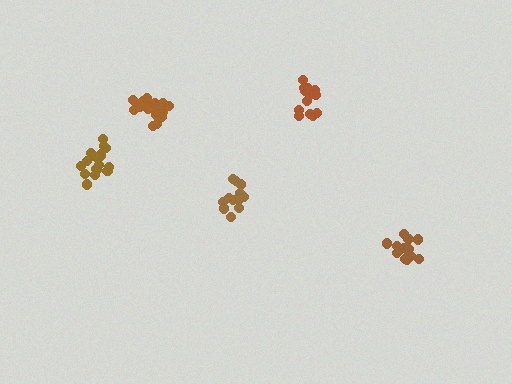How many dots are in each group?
Group 1: 15 dots, Group 2: 14 dots, Group 3: 14 dots, Group 4: 19 dots, Group 5: 17 dots (79 total).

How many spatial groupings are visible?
There are 5 spatial groupings.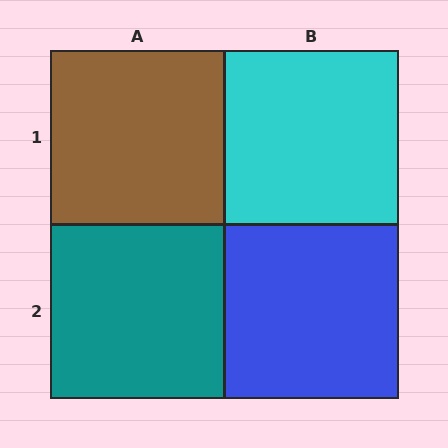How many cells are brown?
1 cell is brown.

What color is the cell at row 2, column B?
Blue.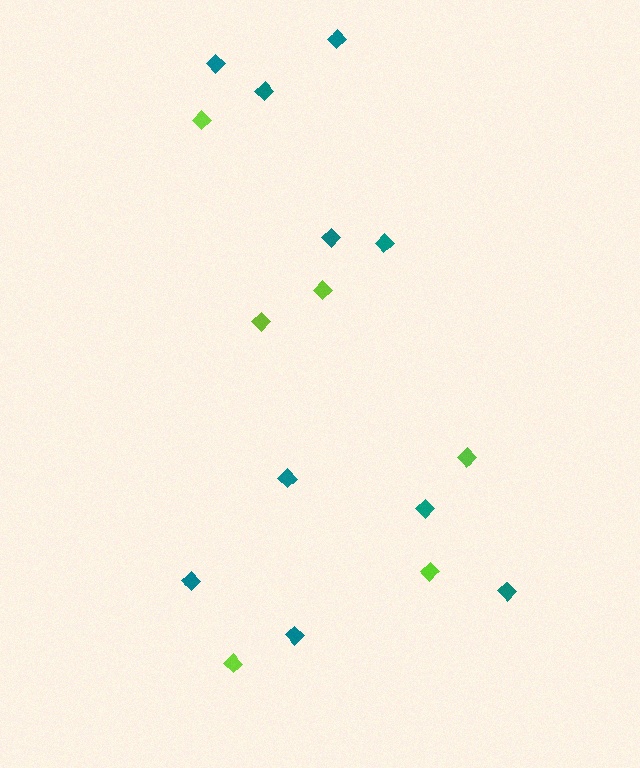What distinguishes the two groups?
There are 2 groups: one group of teal diamonds (10) and one group of lime diamonds (6).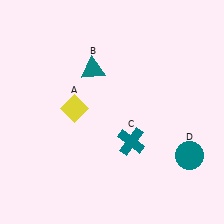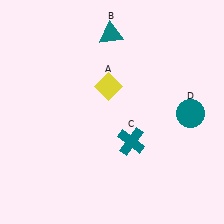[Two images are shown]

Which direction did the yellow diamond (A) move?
The yellow diamond (A) moved right.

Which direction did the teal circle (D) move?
The teal circle (D) moved up.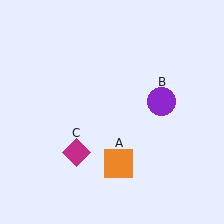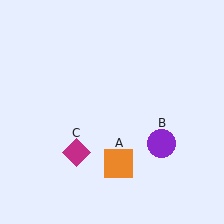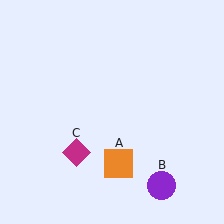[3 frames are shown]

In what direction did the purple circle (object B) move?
The purple circle (object B) moved down.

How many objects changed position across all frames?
1 object changed position: purple circle (object B).